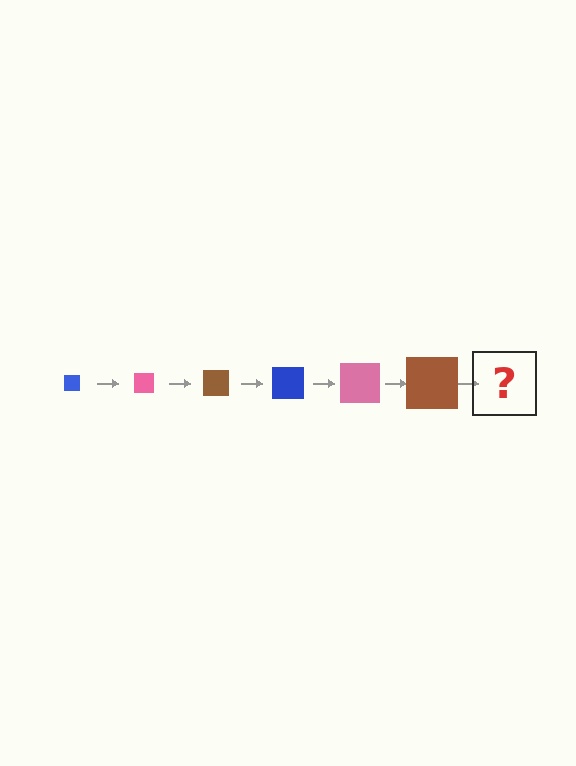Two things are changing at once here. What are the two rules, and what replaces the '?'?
The two rules are that the square grows larger each step and the color cycles through blue, pink, and brown. The '?' should be a blue square, larger than the previous one.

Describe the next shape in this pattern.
It should be a blue square, larger than the previous one.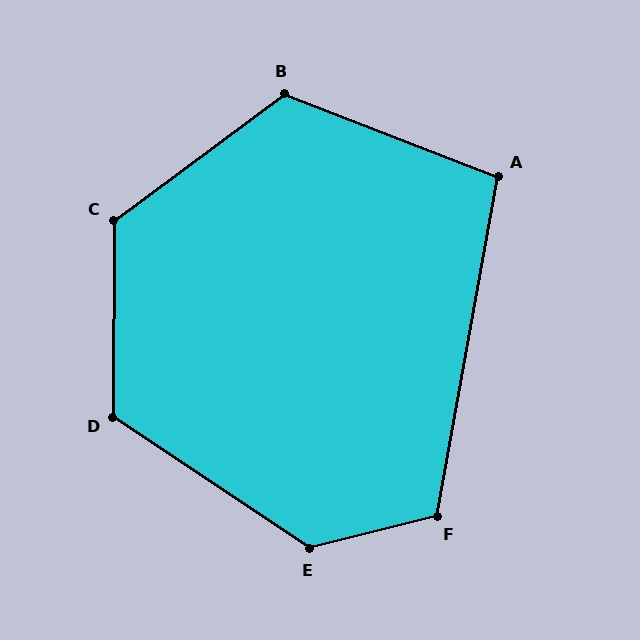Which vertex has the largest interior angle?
E, at approximately 132 degrees.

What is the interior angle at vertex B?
Approximately 122 degrees (obtuse).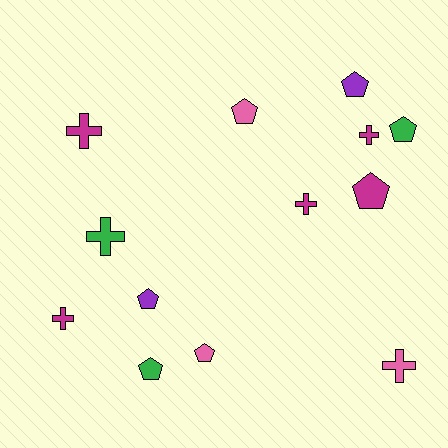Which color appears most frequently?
Magenta, with 5 objects.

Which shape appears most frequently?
Pentagon, with 7 objects.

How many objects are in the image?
There are 13 objects.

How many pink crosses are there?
There is 1 pink cross.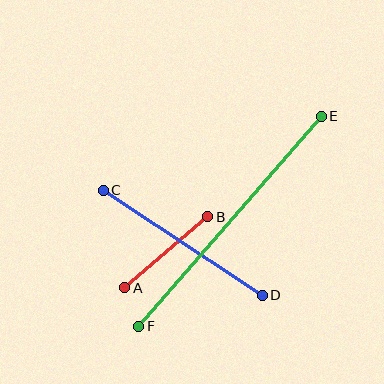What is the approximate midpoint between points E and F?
The midpoint is at approximately (230, 221) pixels.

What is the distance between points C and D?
The distance is approximately 191 pixels.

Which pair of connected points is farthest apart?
Points E and F are farthest apart.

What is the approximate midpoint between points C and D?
The midpoint is at approximately (183, 243) pixels.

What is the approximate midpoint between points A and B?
The midpoint is at approximately (166, 252) pixels.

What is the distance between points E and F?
The distance is approximately 278 pixels.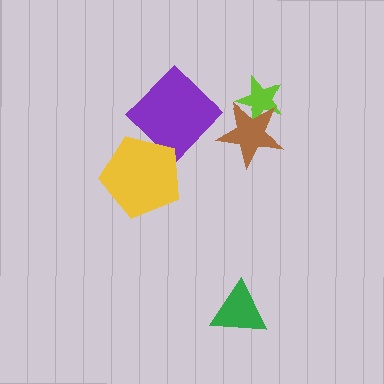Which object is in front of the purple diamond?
The yellow pentagon is in front of the purple diamond.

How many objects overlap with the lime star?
1 object overlaps with the lime star.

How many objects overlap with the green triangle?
0 objects overlap with the green triangle.